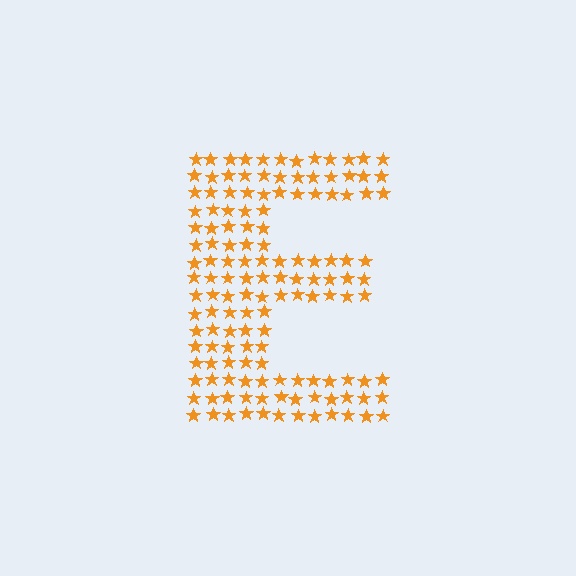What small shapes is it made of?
It is made of small stars.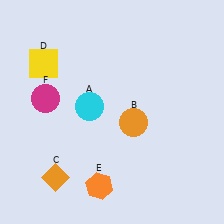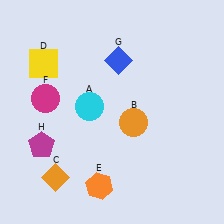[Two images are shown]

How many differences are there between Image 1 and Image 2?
There are 2 differences between the two images.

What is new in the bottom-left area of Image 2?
A magenta pentagon (H) was added in the bottom-left area of Image 2.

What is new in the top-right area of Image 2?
A blue diamond (G) was added in the top-right area of Image 2.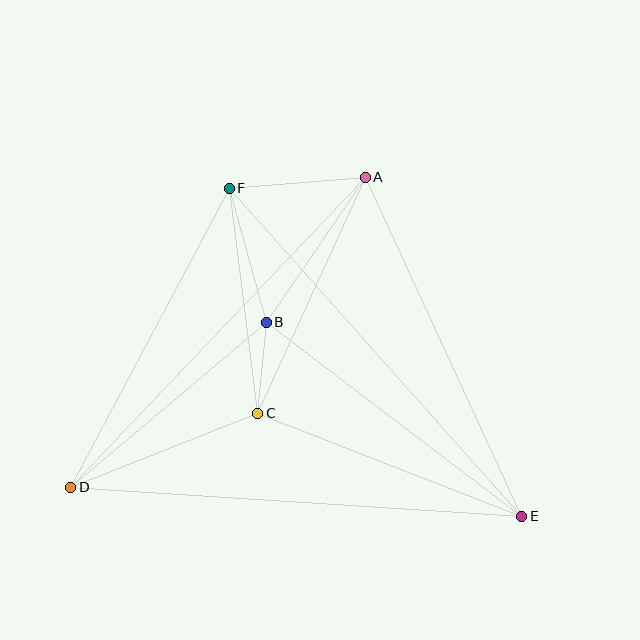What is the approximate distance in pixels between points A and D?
The distance between A and D is approximately 428 pixels.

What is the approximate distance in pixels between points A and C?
The distance between A and C is approximately 259 pixels.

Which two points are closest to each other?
Points B and C are closest to each other.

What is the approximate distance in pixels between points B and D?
The distance between B and D is approximately 256 pixels.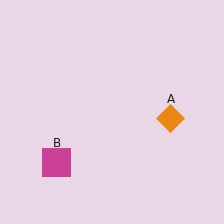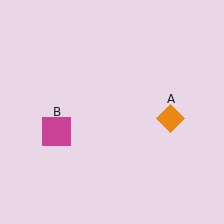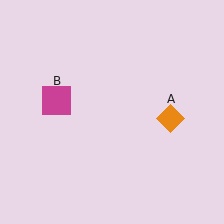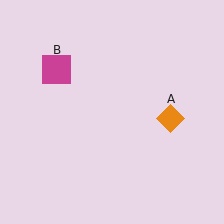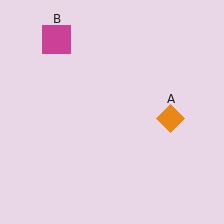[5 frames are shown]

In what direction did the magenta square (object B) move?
The magenta square (object B) moved up.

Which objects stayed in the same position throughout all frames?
Orange diamond (object A) remained stationary.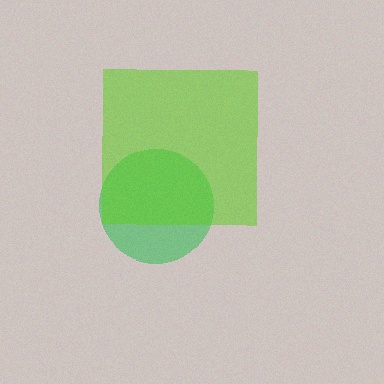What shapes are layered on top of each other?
The layered shapes are: a green circle, a lime square.